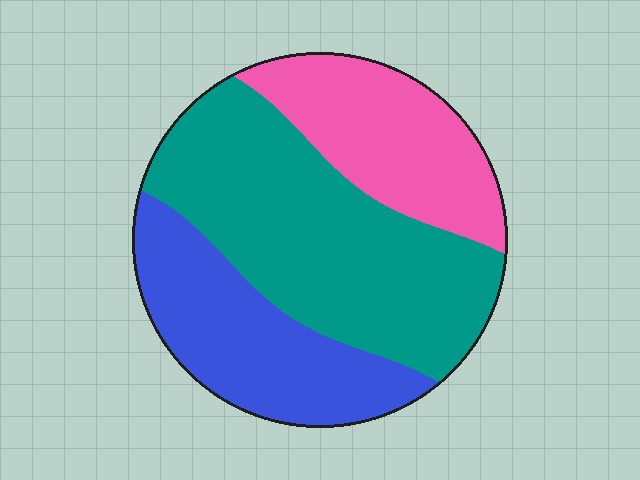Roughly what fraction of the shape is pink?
Pink covers 25% of the shape.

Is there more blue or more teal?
Teal.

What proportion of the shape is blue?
Blue covers 28% of the shape.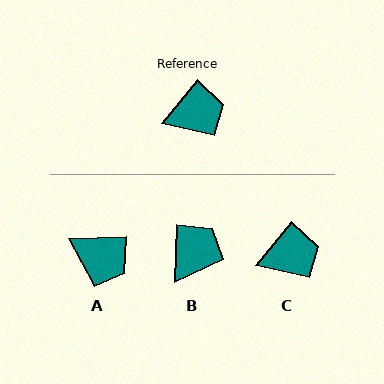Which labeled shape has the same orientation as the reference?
C.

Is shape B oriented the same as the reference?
No, it is off by about 37 degrees.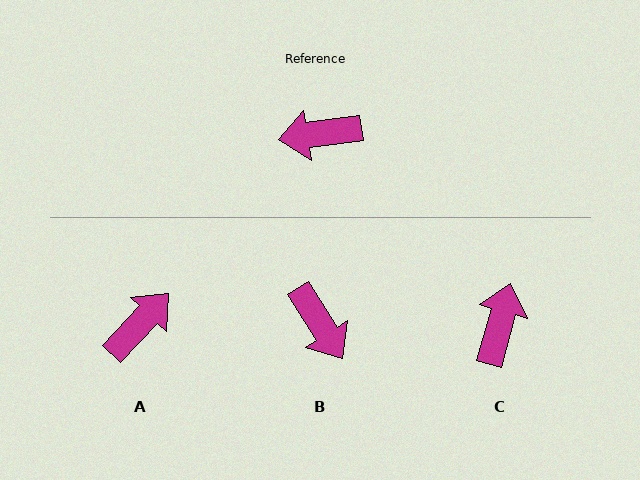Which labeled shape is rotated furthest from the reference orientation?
A, about 142 degrees away.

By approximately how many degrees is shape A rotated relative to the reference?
Approximately 142 degrees clockwise.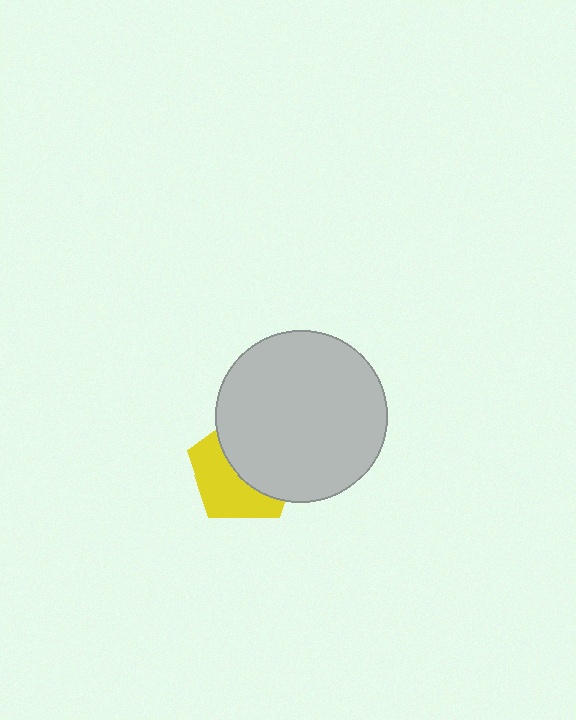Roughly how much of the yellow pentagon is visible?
About half of it is visible (roughly 46%).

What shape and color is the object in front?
The object in front is a light gray circle.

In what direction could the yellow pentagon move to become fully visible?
The yellow pentagon could move toward the lower-left. That would shift it out from behind the light gray circle entirely.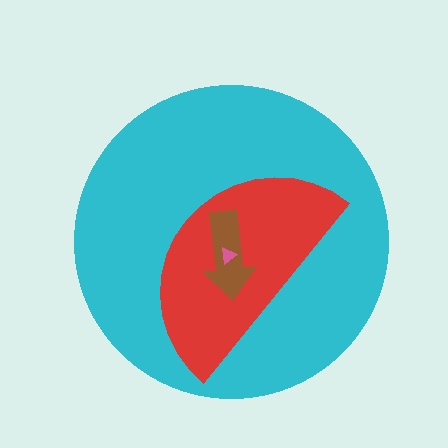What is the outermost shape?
The cyan circle.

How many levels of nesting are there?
4.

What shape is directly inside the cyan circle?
The red semicircle.